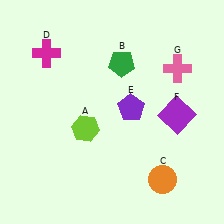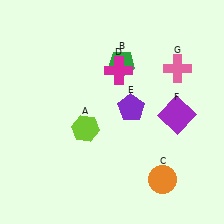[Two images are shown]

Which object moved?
The magenta cross (D) moved right.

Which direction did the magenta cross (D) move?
The magenta cross (D) moved right.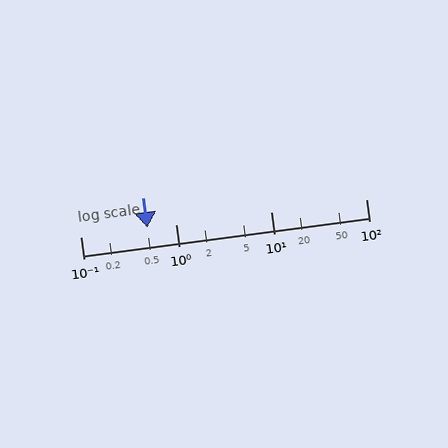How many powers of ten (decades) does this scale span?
The scale spans 3 decades, from 0.1 to 100.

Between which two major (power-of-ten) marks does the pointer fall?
The pointer is between 0.1 and 1.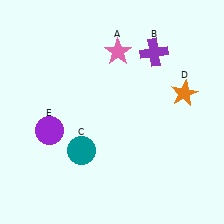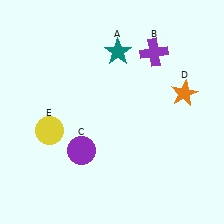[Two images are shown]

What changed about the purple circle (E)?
In Image 1, E is purple. In Image 2, it changed to yellow.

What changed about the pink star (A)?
In Image 1, A is pink. In Image 2, it changed to teal.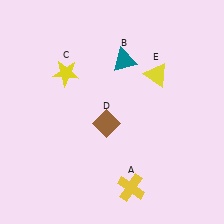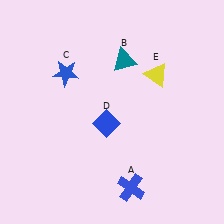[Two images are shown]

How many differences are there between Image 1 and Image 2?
There are 3 differences between the two images.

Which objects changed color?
A changed from yellow to blue. C changed from yellow to blue. D changed from brown to blue.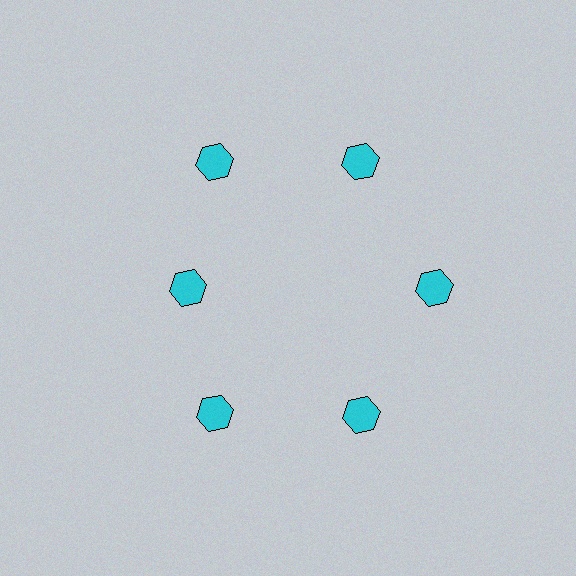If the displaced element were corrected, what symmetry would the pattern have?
It would have 6-fold rotational symmetry — the pattern would map onto itself every 60 degrees.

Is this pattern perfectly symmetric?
No. The 6 cyan hexagons are arranged in a ring, but one element near the 9 o'clock position is pulled inward toward the center, breaking the 6-fold rotational symmetry.